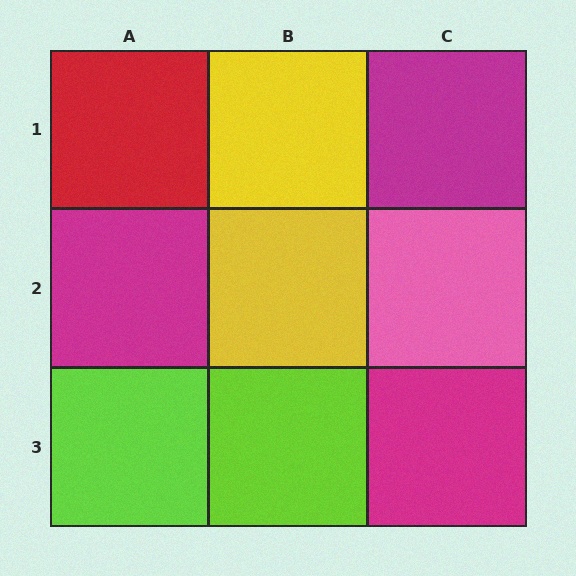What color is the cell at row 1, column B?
Yellow.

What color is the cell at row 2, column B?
Yellow.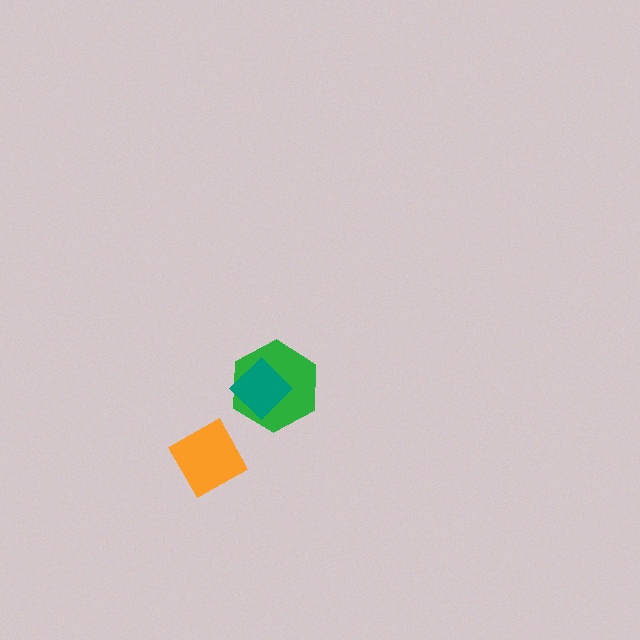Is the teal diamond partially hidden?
No, no other shape covers it.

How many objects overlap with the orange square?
0 objects overlap with the orange square.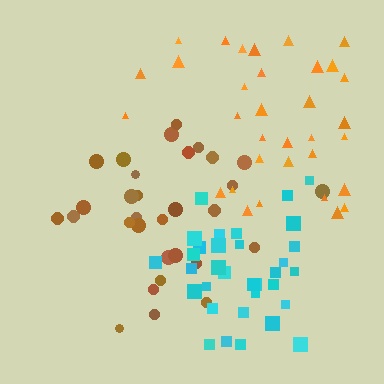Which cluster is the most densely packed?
Cyan.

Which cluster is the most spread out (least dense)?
Orange.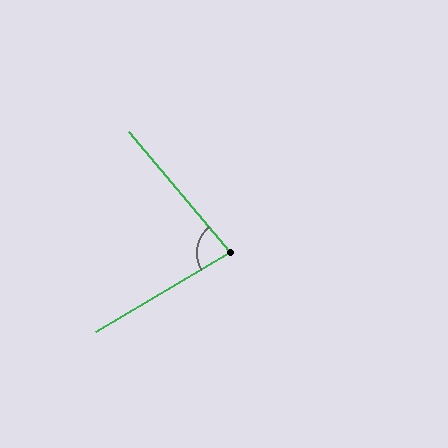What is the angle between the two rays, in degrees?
Approximately 81 degrees.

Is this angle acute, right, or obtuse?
It is acute.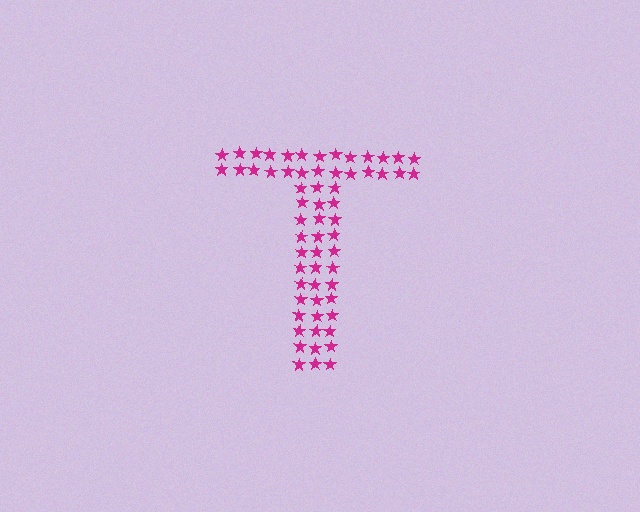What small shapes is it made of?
It is made of small stars.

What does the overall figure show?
The overall figure shows the letter T.